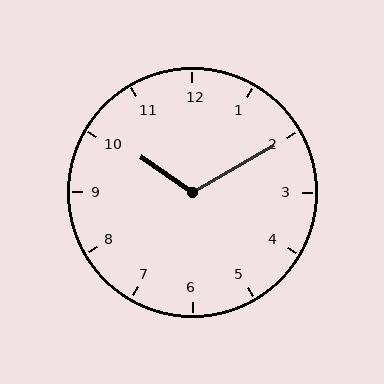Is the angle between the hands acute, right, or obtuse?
It is obtuse.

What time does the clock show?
10:10.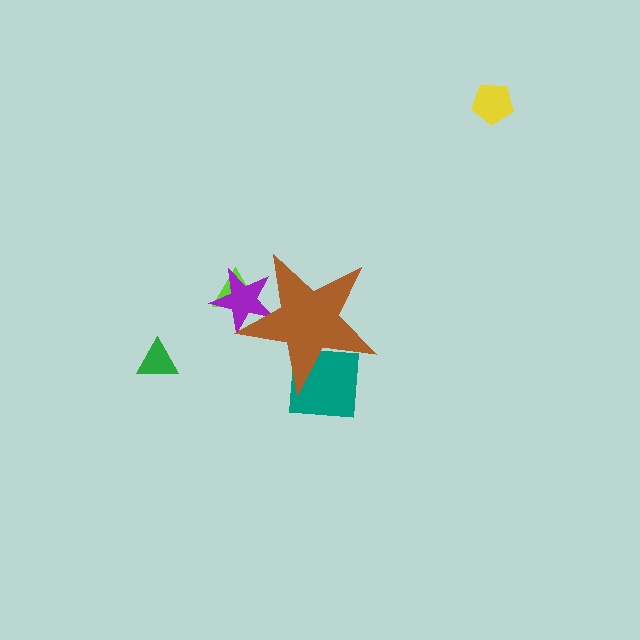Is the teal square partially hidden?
Yes, the teal square is partially hidden behind the brown star.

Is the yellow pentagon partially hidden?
No, the yellow pentagon is fully visible.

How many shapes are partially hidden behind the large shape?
3 shapes are partially hidden.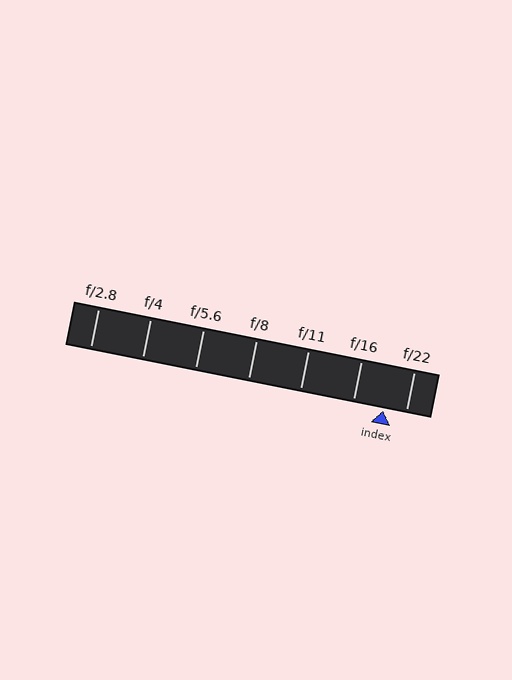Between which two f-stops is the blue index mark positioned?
The index mark is between f/16 and f/22.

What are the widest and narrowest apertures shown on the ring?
The widest aperture shown is f/2.8 and the narrowest is f/22.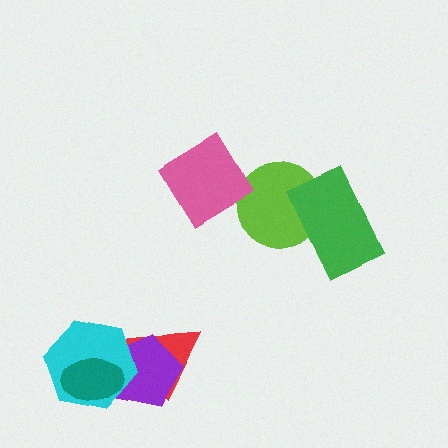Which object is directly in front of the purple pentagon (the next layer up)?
The cyan hexagon is directly in front of the purple pentagon.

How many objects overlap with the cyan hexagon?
3 objects overlap with the cyan hexagon.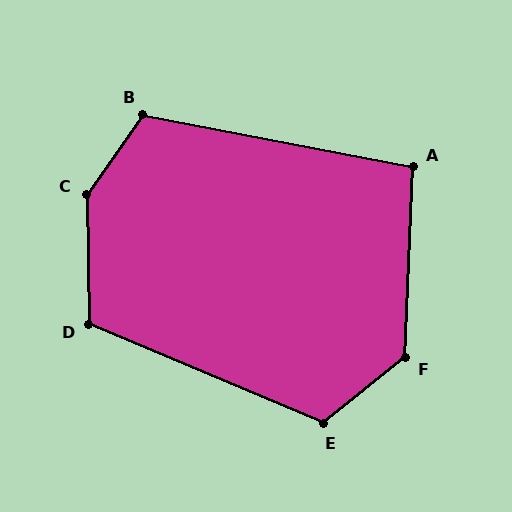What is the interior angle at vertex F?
Approximately 131 degrees (obtuse).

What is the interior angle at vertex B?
Approximately 115 degrees (obtuse).